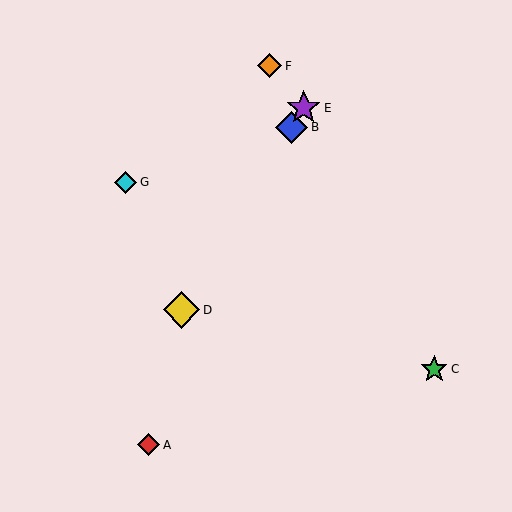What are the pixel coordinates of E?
Object E is at (304, 108).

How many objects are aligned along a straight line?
3 objects (B, D, E) are aligned along a straight line.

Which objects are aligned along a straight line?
Objects B, D, E are aligned along a straight line.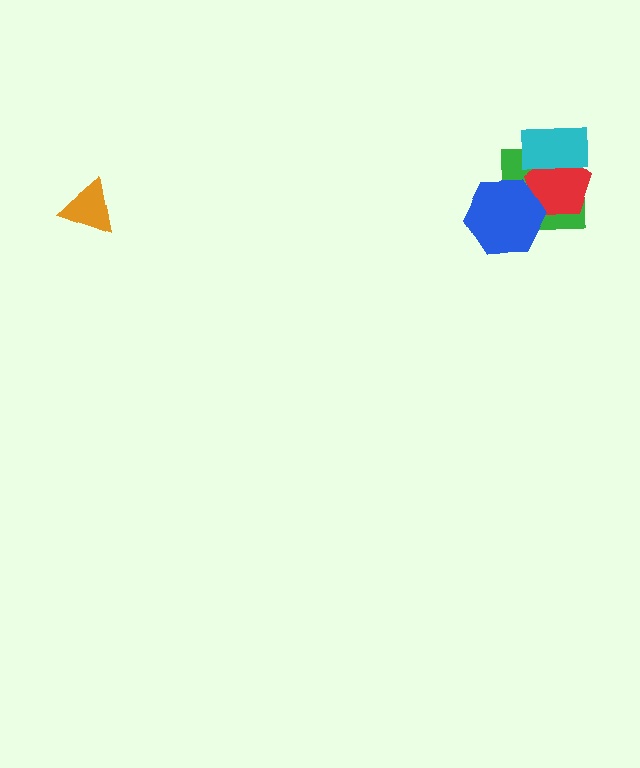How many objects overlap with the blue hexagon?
2 objects overlap with the blue hexagon.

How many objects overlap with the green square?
3 objects overlap with the green square.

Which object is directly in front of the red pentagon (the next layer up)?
The cyan rectangle is directly in front of the red pentagon.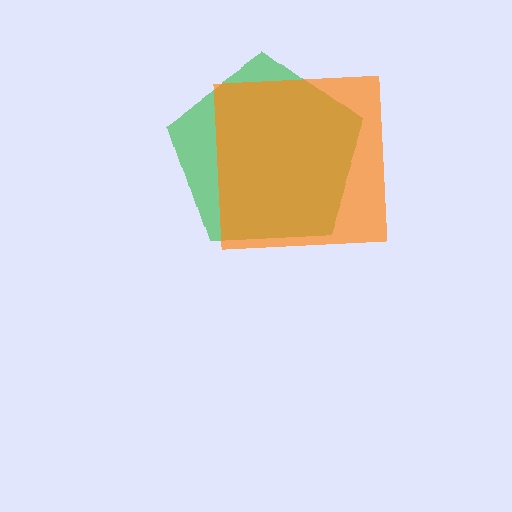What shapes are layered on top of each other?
The layered shapes are: a green pentagon, an orange square.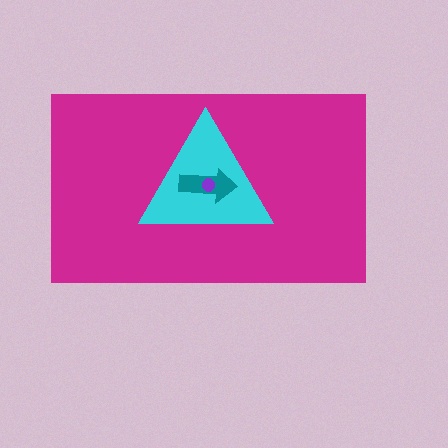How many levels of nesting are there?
4.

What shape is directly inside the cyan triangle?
The teal arrow.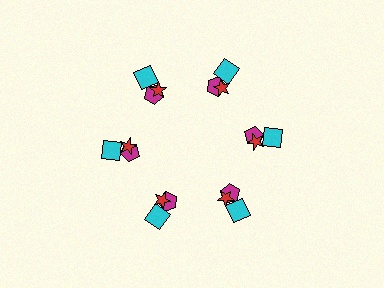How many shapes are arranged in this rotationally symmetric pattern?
There are 18 shapes, arranged in 6 groups of 3.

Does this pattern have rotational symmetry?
Yes, this pattern has 6-fold rotational symmetry. It looks the same after rotating 60 degrees around the center.